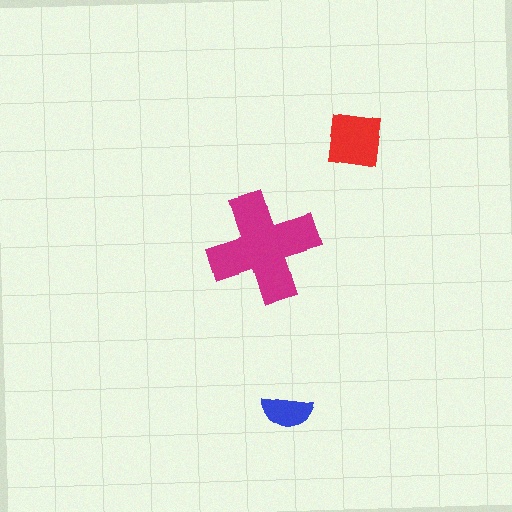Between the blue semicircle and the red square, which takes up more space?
The red square.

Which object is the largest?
The magenta cross.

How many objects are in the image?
There are 3 objects in the image.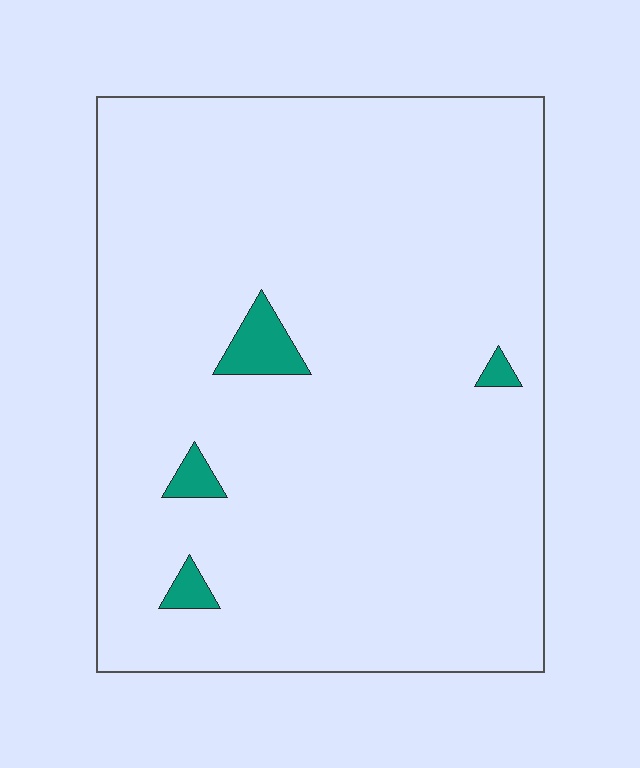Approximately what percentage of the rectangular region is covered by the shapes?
Approximately 5%.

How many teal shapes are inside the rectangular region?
4.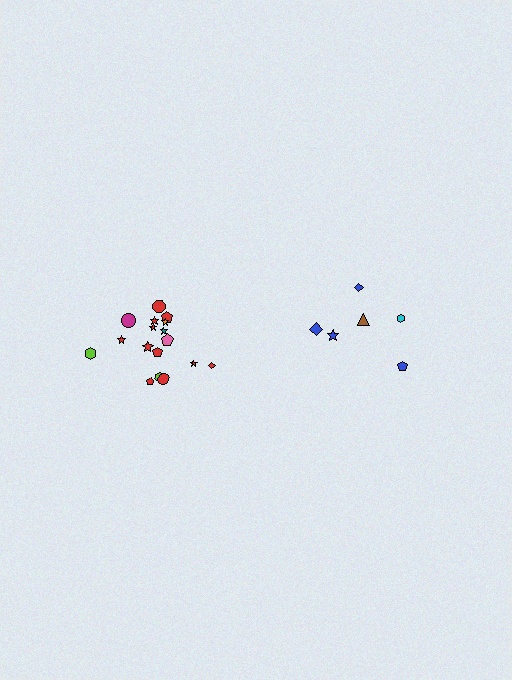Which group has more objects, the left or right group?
The left group.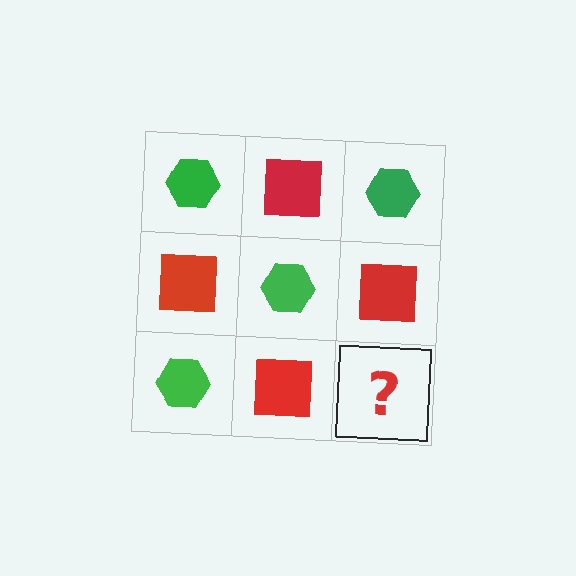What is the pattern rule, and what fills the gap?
The rule is that it alternates green hexagon and red square in a checkerboard pattern. The gap should be filled with a green hexagon.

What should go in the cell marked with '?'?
The missing cell should contain a green hexagon.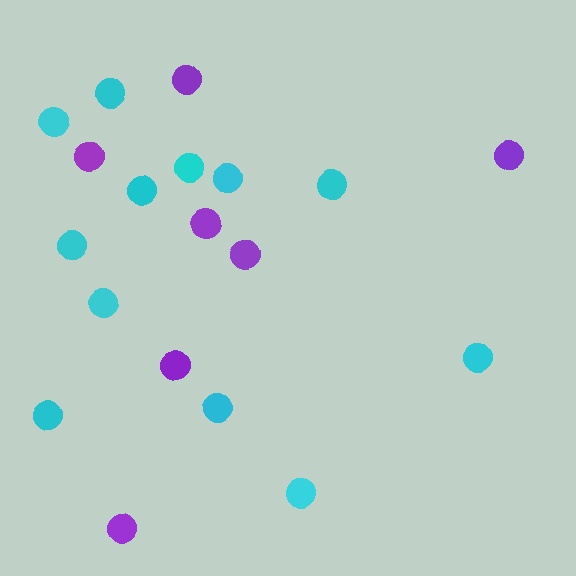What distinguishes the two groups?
There are 2 groups: one group of purple circles (7) and one group of cyan circles (12).